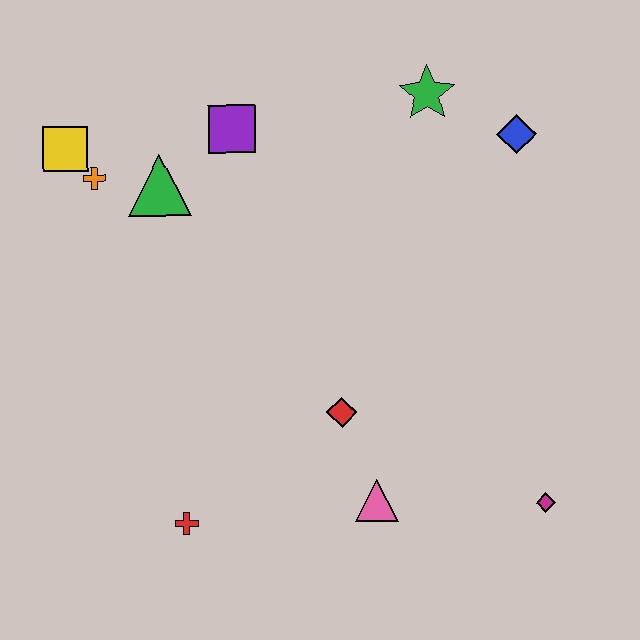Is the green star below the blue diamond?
No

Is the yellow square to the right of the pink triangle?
No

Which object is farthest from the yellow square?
The magenta diamond is farthest from the yellow square.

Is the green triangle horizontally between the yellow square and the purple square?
Yes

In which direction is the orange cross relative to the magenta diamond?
The orange cross is to the left of the magenta diamond.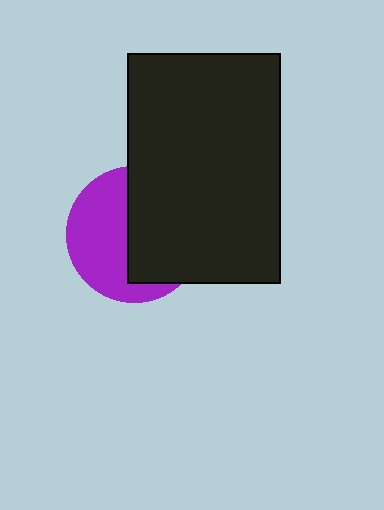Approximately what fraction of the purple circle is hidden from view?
Roughly 51% of the purple circle is hidden behind the black rectangle.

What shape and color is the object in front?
The object in front is a black rectangle.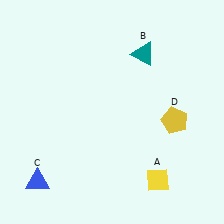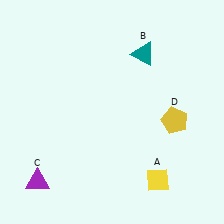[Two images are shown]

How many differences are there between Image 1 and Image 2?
There is 1 difference between the two images.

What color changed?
The triangle (C) changed from blue in Image 1 to purple in Image 2.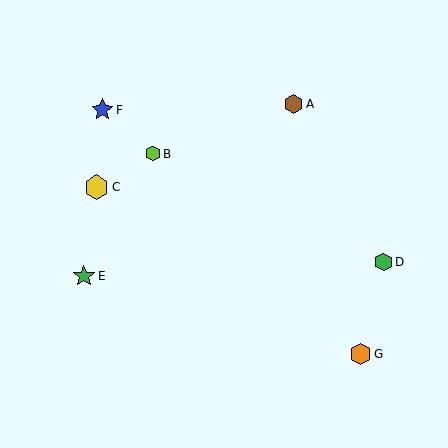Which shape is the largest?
The yellow hexagon (labeled C) is the largest.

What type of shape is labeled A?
Shape A is a brown hexagon.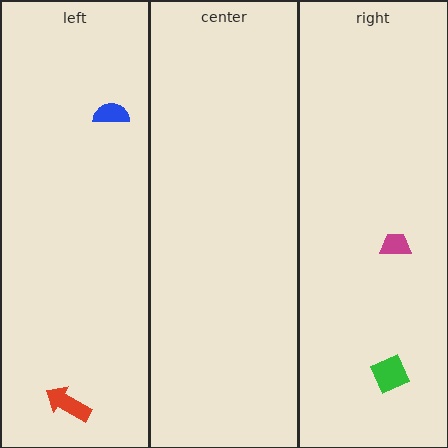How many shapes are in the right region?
2.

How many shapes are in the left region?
2.